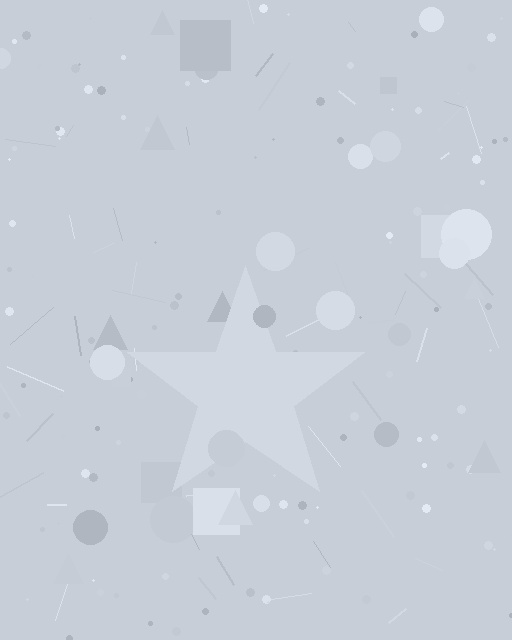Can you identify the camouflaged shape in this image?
The camouflaged shape is a star.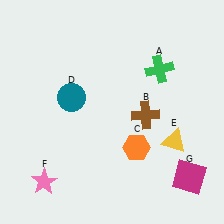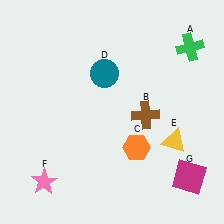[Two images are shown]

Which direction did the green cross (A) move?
The green cross (A) moved right.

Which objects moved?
The objects that moved are: the green cross (A), the teal circle (D).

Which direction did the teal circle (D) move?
The teal circle (D) moved right.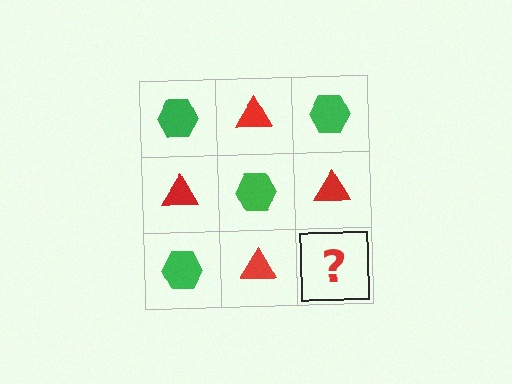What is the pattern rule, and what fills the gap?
The rule is that it alternates green hexagon and red triangle in a checkerboard pattern. The gap should be filled with a green hexagon.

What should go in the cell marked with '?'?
The missing cell should contain a green hexagon.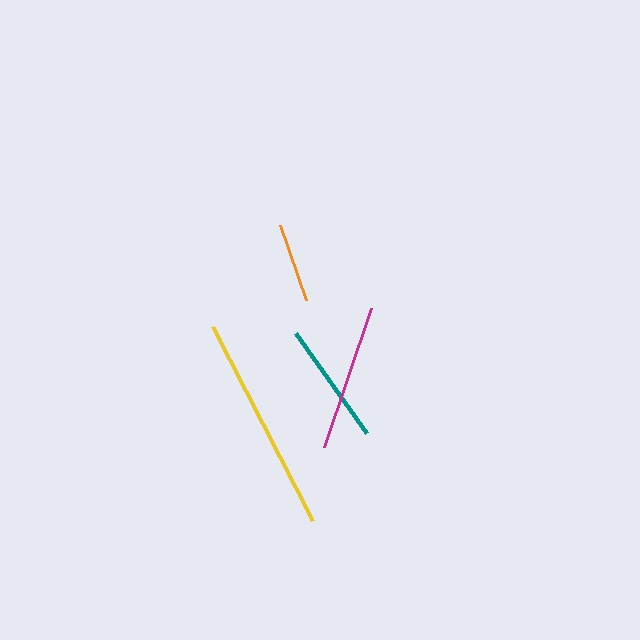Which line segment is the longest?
The yellow line is the longest at approximately 218 pixels.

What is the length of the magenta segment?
The magenta segment is approximately 147 pixels long.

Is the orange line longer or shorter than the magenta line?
The magenta line is longer than the orange line.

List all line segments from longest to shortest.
From longest to shortest: yellow, magenta, teal, orange.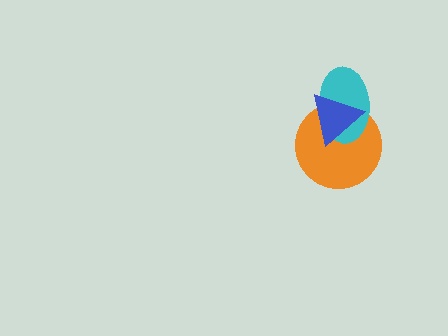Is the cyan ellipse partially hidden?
Yes, it is partially covered by another shape.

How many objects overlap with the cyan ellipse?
2 objects overlap with the cyan ellipse.